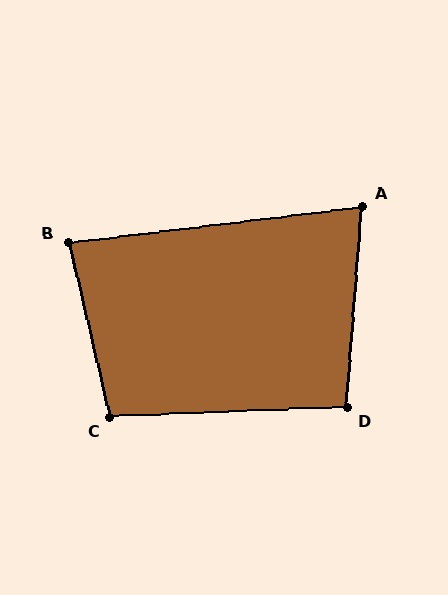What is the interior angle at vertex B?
Approximately 84 degrees (acute).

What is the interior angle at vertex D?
Approximately 96 degrees (obtuse).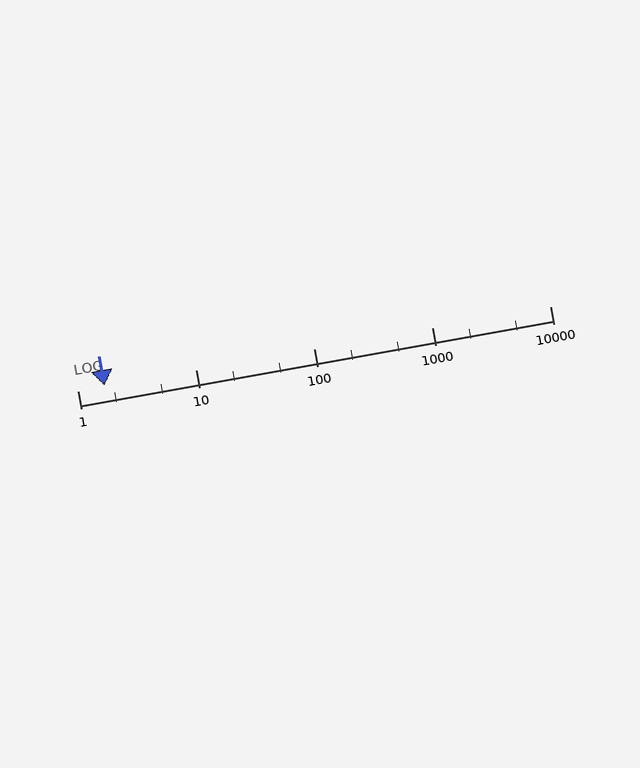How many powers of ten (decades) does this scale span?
The scale spans 4 decades, from 1 to 10000.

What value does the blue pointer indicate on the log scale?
The pointer indicates approximately 1.7.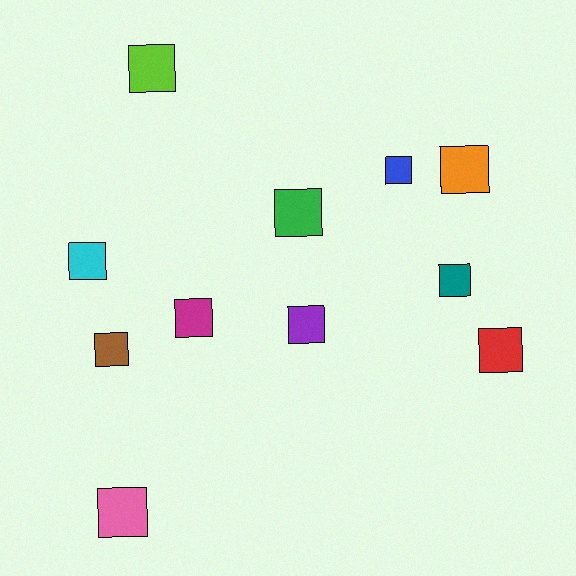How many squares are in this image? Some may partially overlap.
There are 11 squares.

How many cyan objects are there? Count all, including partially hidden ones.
There is 1 cyan object.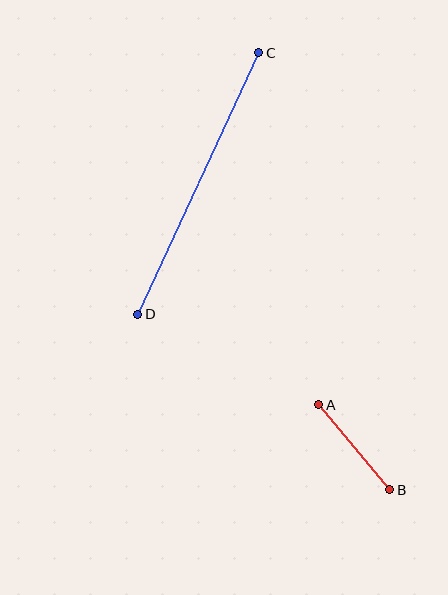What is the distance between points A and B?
The distance is approximately 111 pixels.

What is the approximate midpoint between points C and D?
The midpoint is at approximately (198, 184) pixels.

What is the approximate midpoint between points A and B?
The midpoint is at approximately (354, 447) pixels.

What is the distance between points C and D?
The distance is approximately 288 pixels.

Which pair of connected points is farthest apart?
Points C and D are farthest apart.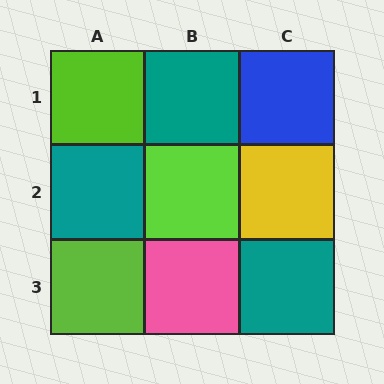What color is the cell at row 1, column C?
Blue.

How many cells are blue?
1 cell is blue.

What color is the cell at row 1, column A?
Lime.